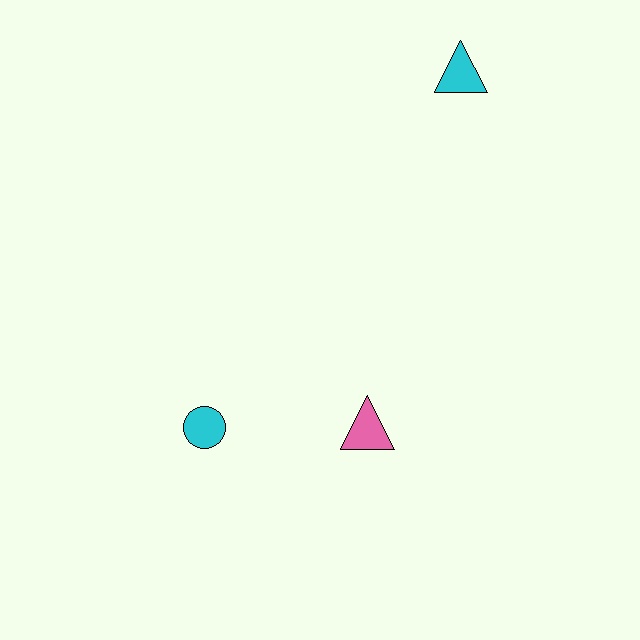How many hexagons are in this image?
There are no hexagons.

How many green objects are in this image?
There are no green objects.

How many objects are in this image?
There are 3 objects.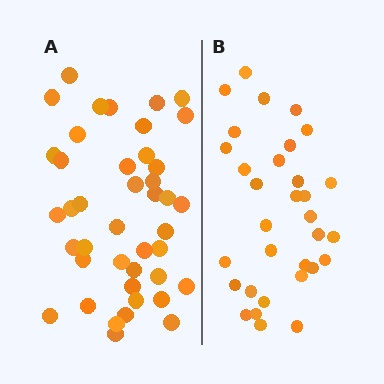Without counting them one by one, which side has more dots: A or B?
Region A (the left region) has more dots.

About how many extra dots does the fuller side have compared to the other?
Region A has roughly 10 or so more dots than region B.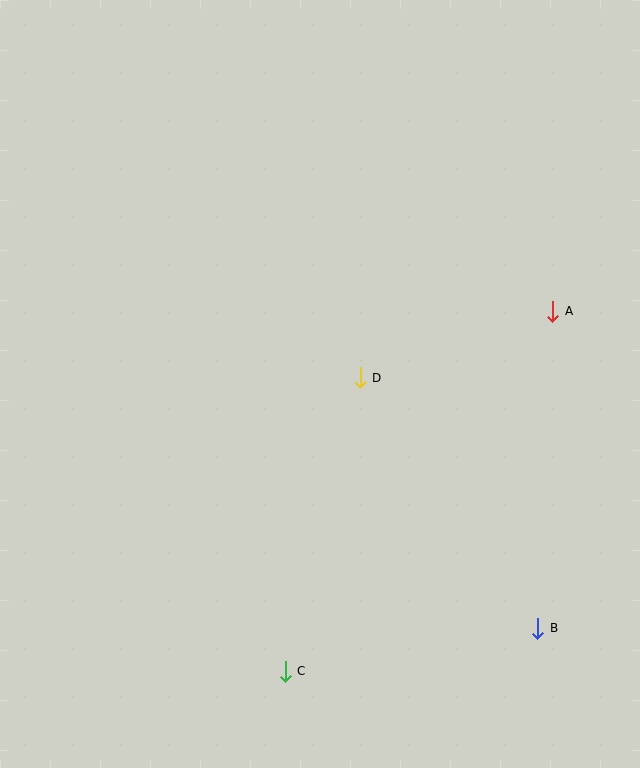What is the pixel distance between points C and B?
The distance between C and B is 256 pixels.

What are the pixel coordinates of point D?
Point D is at (360, 378).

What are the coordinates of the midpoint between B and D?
The midpoint between B and D is at (449, 503).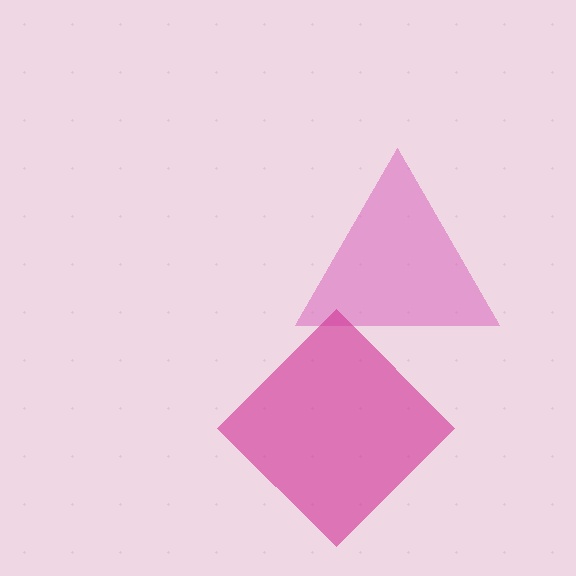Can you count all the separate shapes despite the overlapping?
Yes, there are 2 separate shapes.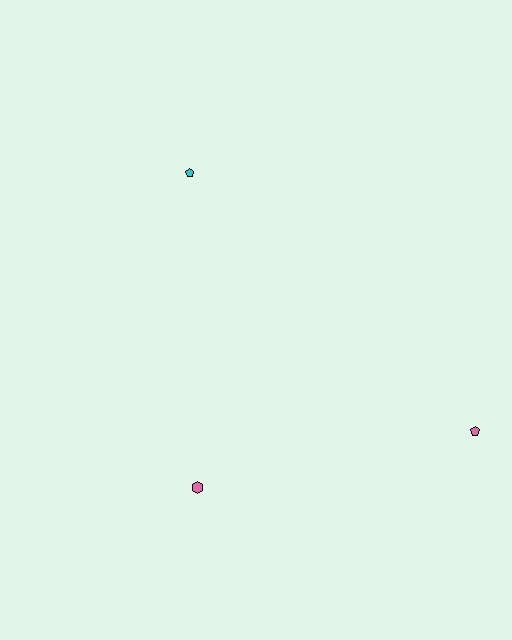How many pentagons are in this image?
There are 2 pentagons.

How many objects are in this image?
There are 3 objects.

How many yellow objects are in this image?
There are no yellow objects.